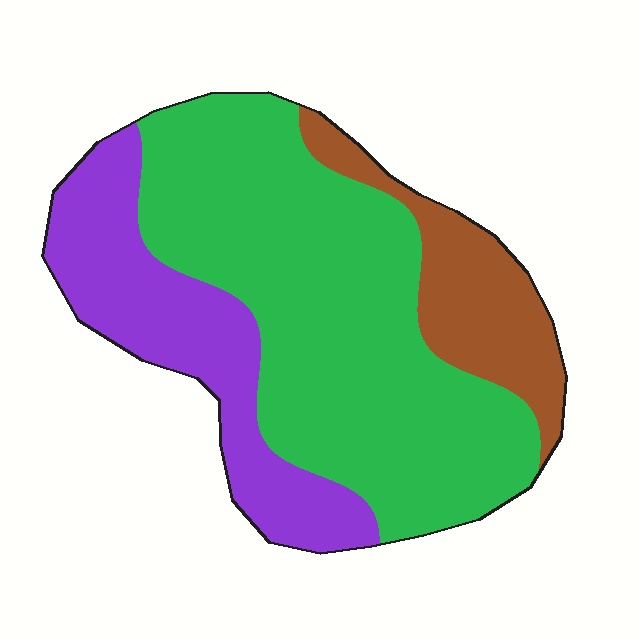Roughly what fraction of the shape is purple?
Purple takes up between a quarter and a half of the shape.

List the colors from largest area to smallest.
From largest to smallest: green, purple, brown.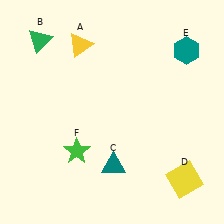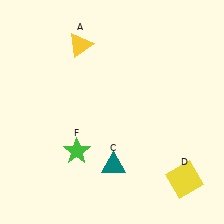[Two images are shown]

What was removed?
The green triangle (B), the teal hexagon (E) were removed in Image 2.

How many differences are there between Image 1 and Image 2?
There are 2 differences between the two images.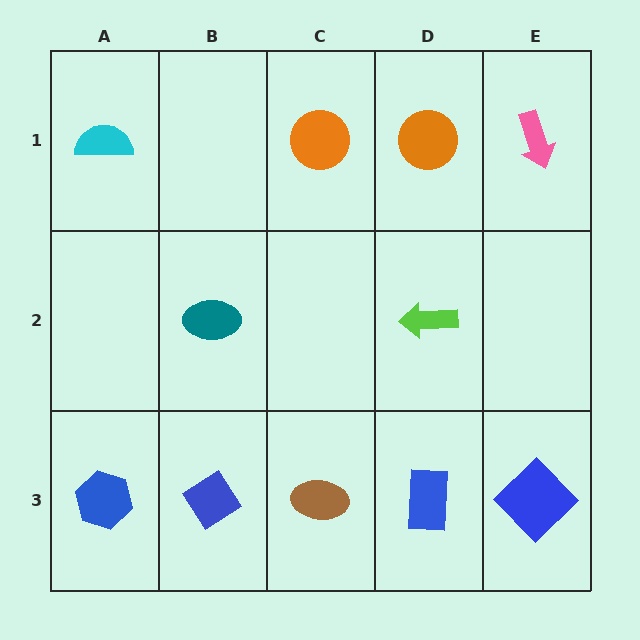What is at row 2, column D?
A lime arrow.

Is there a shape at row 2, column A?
No, that cell is empty.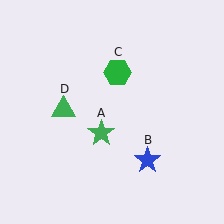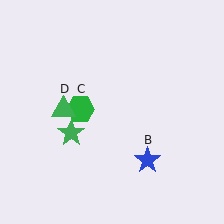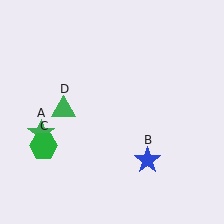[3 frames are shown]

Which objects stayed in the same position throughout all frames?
Blue star (object B) and green triangle (object D) remained stationary.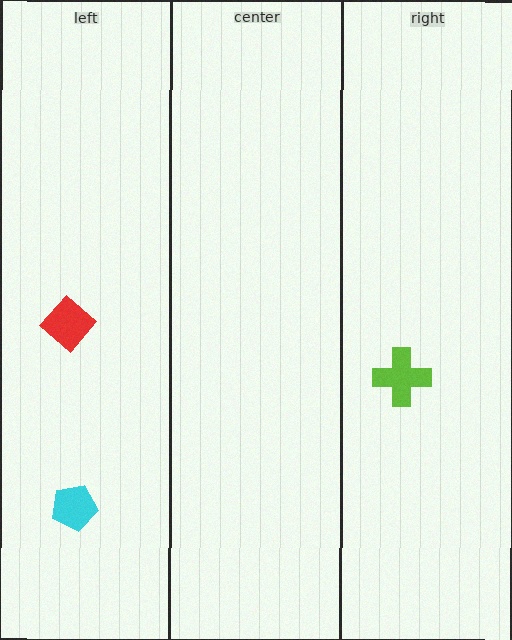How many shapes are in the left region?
2.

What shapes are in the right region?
The lime cross.